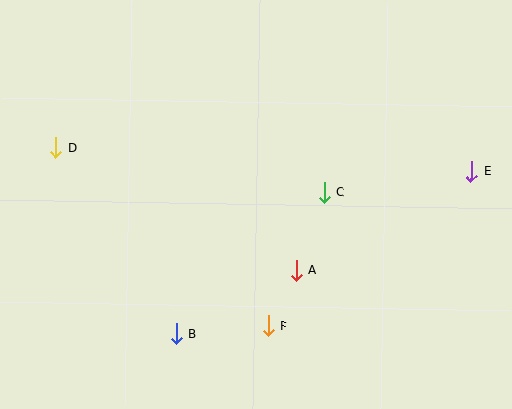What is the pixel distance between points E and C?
The distance between E and C is 148 pixels.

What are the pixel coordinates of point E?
Point E is at (471, 171).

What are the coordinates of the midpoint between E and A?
The midpoint between E and A is at (384, 221).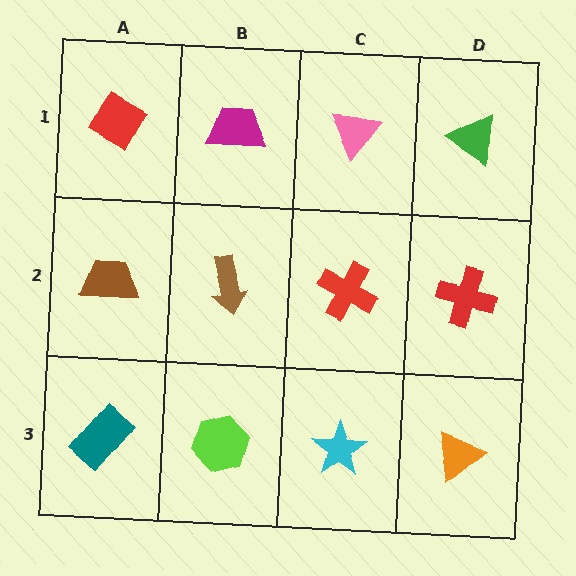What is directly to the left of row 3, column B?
A teal rectangle.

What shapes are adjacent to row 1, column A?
A brown trapezoid (row 2, column A), a magenta trapezoid (row 1, column B).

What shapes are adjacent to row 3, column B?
A brown arrow (row 2, column B), a teal rectangle (row 3, column A), a cyan star (row 3, column C).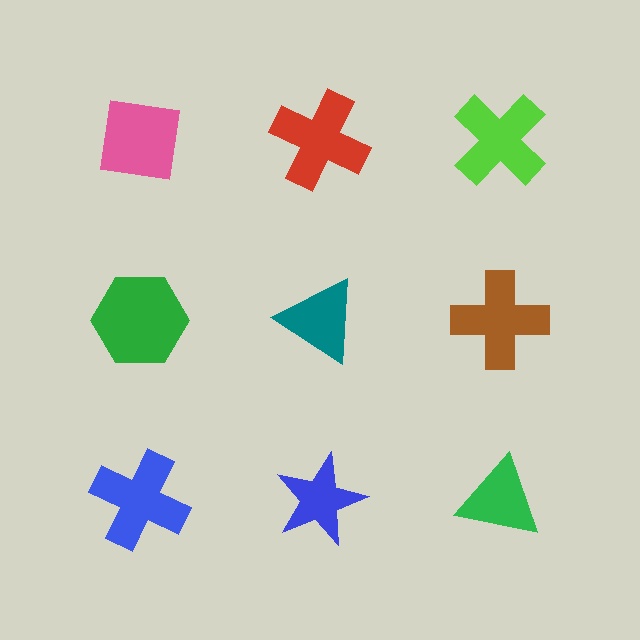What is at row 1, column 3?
A lime cross.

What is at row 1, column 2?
A red cross.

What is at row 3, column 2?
A blue star.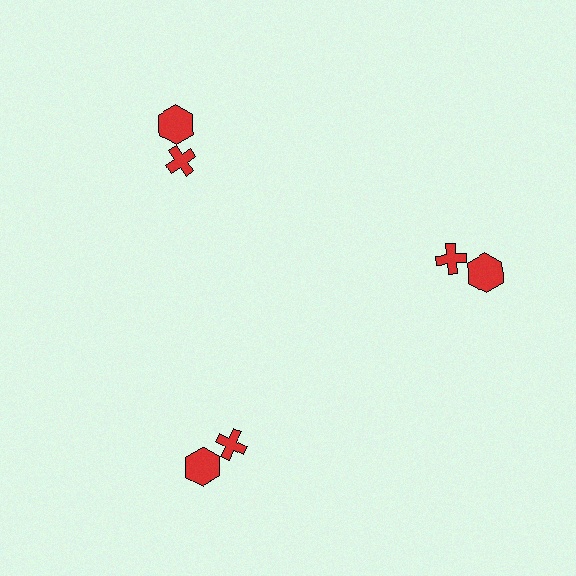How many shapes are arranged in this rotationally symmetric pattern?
There are 6 shapes, arranged in 3 groups of 2.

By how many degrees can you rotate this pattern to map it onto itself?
The pattern maps onto itself every 120 degrees of rotation.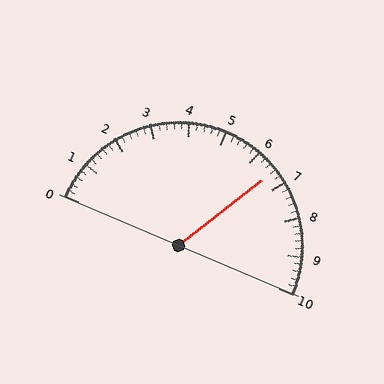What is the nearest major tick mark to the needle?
The nearest major tick mark is 7.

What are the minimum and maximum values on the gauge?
The gauge ranges from 0 to 10.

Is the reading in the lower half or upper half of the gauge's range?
The reading is in the upper half of the range (0 to 10).